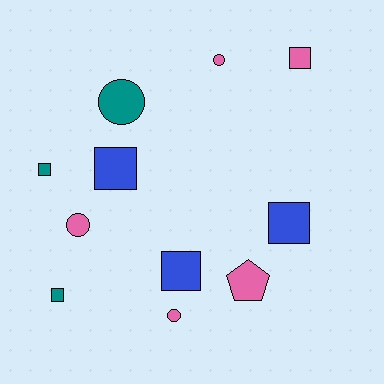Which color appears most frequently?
Pink, with 5 objects.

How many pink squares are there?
There is 1 pink square.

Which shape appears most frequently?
Square, with 6 objects.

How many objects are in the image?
There are 11 objects.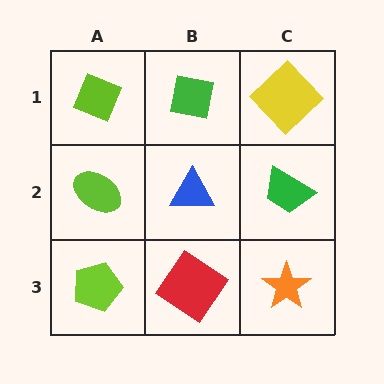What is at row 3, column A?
A lime pentagon.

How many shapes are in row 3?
3 shapes.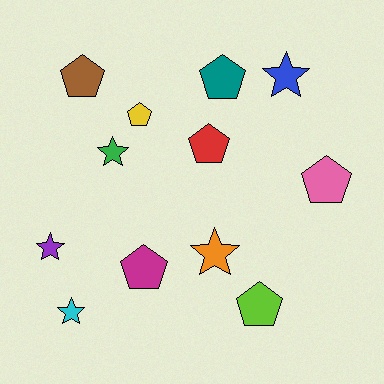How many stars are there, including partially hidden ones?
There are 5 stars.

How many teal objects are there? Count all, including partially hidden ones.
There is 1 teal object.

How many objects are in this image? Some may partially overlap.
There are 12 objects.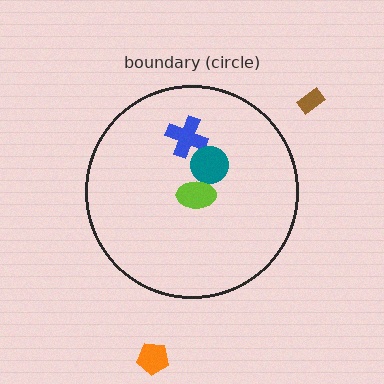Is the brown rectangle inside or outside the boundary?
Outside.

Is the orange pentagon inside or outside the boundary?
Outside.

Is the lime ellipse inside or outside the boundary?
Inside.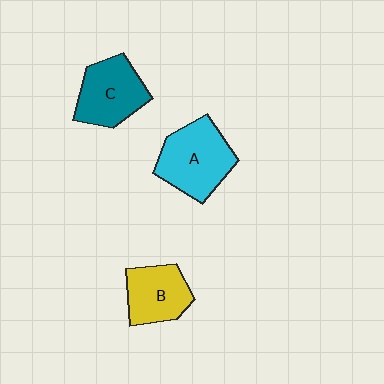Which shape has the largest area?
Shape A (cyan).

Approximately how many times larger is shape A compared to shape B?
Approximately 1.4 times.